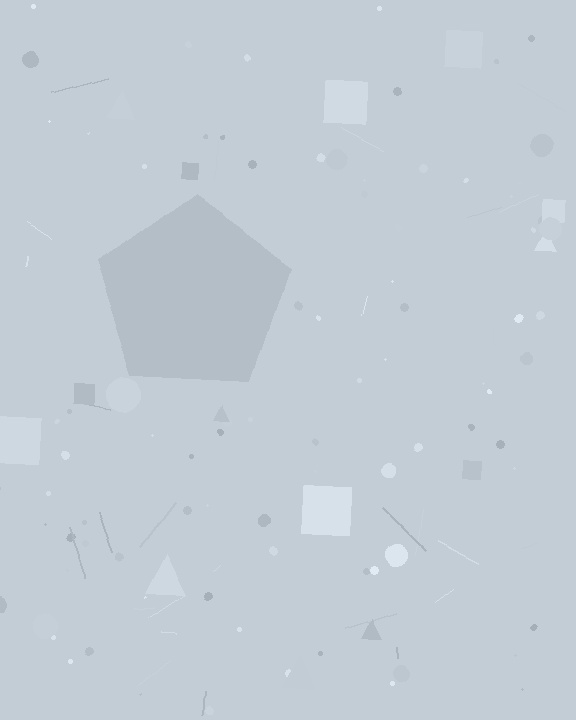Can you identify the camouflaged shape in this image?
The camouflaged shape is a pentagon.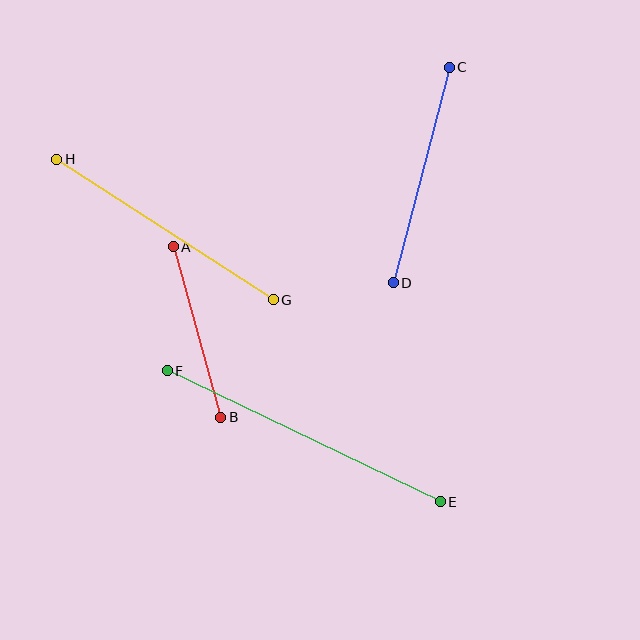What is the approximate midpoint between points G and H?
The midpoint is at approximately (165, 229) pixels.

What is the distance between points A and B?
The distance is approximately 177 pixels.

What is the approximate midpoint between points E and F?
The midpoint is at approximately (304, 436) pixels.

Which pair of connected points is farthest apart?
Points E and F are farthest apart.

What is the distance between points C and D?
The distance is approximately 223 pixels.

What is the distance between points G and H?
The distance is approximately 258 pixels.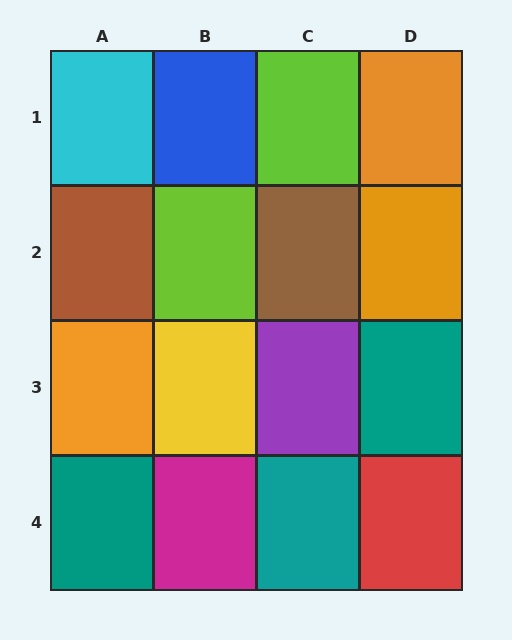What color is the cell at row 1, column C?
Lime.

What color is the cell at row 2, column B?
Lime.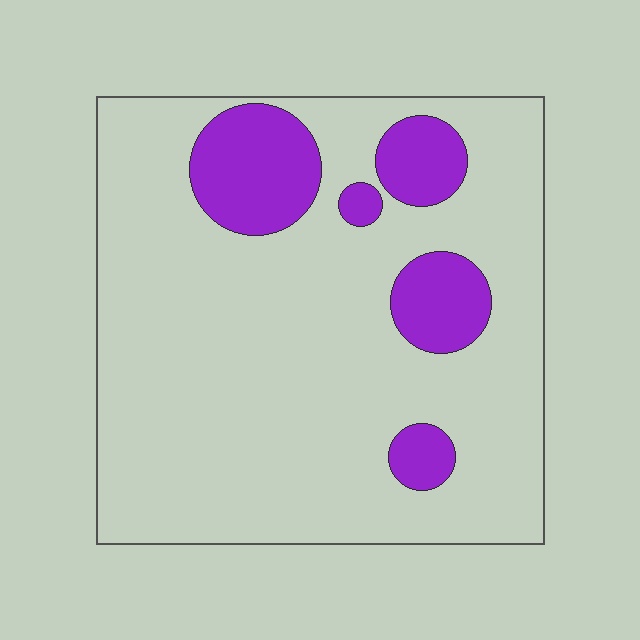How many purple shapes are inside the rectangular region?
5.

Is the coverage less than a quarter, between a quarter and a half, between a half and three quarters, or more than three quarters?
Less than a quarter.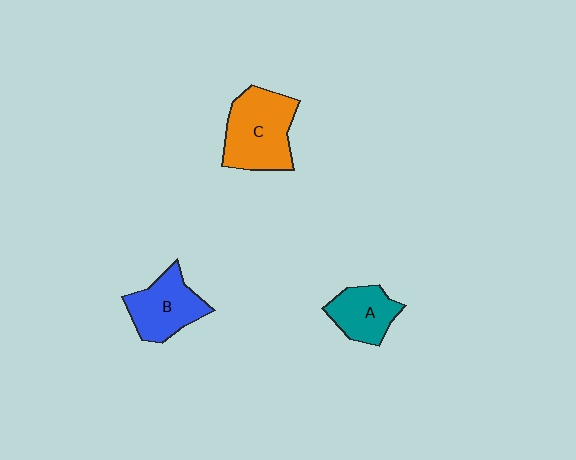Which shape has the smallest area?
Shape A (teal).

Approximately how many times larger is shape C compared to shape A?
Approximately 1.6 times.